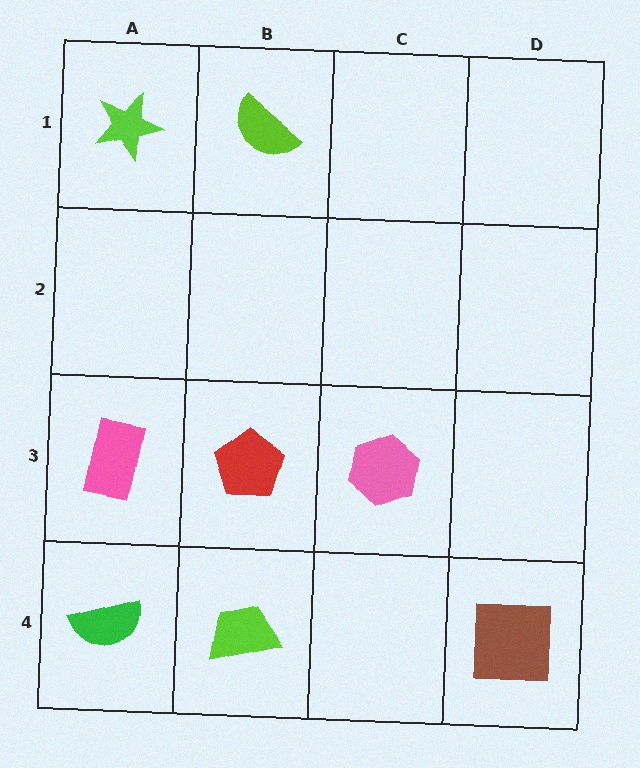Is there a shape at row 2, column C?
No, that cell is empty.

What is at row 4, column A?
A green semicircle.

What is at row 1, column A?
A lime star.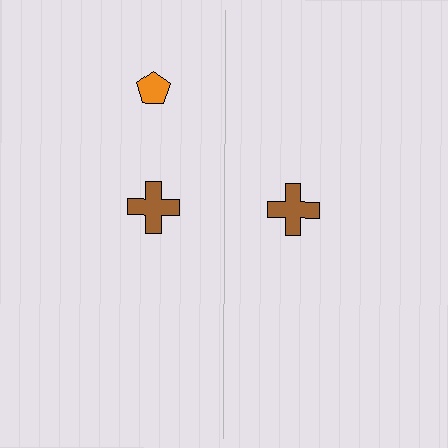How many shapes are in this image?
There are 3 shapes in this image.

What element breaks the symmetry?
A orange pentagon is missing from the right side.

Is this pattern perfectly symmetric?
No, the pattern is not perfectly symmetric. A orange pentagon is missing from the right side.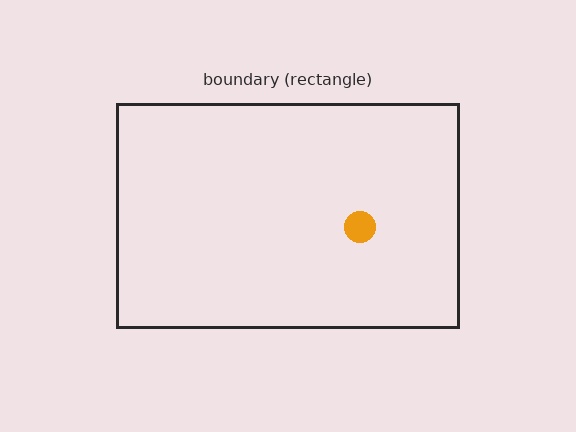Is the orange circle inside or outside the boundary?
Inside.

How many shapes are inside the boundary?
1 inside, 0 outside.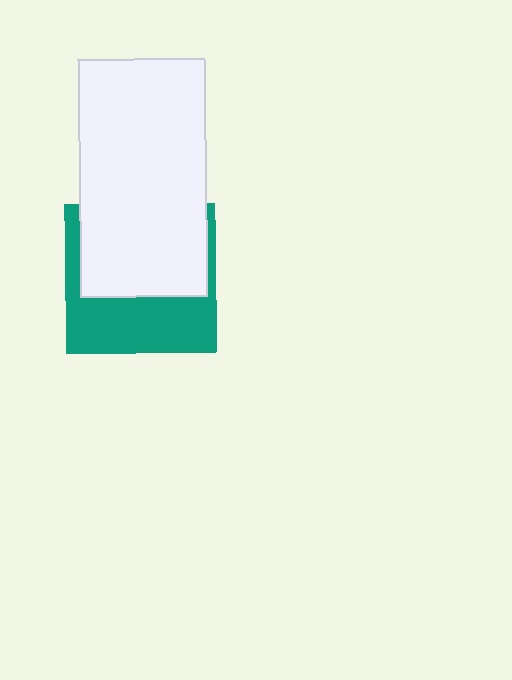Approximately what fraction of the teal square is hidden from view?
Roughly 53% of the teal square is hidden behind the white rectangle.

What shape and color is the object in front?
The object in front is a white rectangle.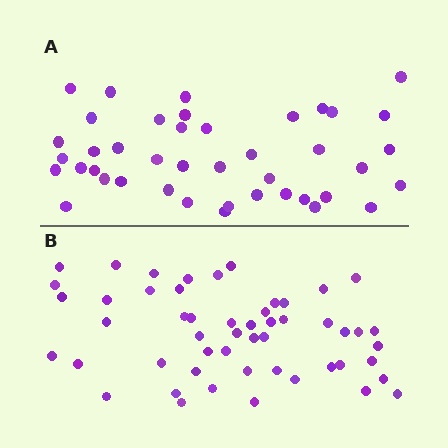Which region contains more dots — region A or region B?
Region B (the bottom region) has more dots.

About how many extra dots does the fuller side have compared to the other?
Region B has roughly 10 or so more dots than region A.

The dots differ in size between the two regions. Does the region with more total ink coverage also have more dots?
No. Region A has more total ink coverage because its dots are larger, but region B actually contains more individual dots. Total area can be misleading — the number of items is what matters here.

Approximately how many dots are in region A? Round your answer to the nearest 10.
About 40 dots. (The exact count is 42, which rounds to 40.)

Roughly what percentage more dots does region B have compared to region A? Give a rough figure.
About 25% more.